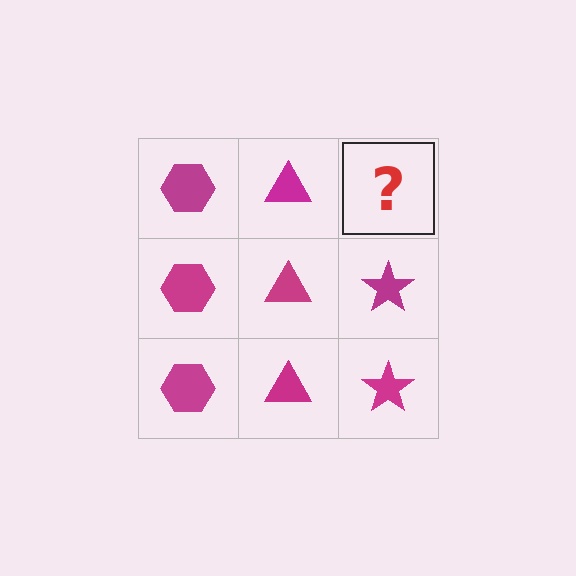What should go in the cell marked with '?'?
The missing cell should contain a magenta star.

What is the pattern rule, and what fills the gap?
The rule is that each column has a consistent shape. The gap should be filled with a magenta star.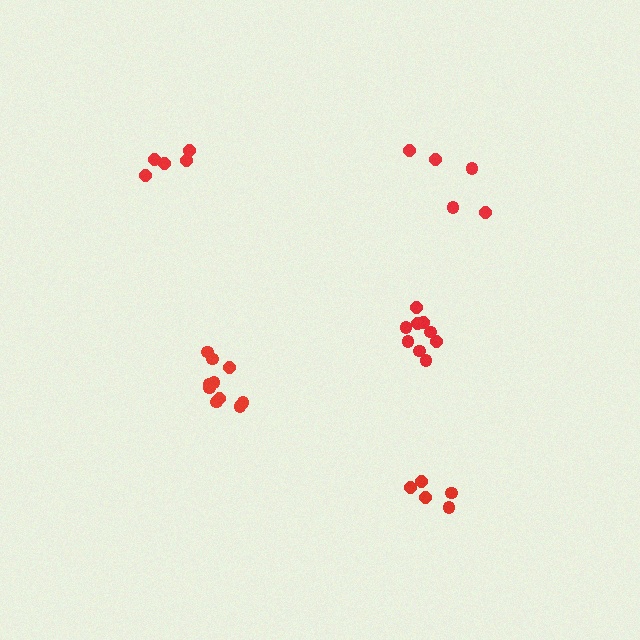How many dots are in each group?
Group 1: 5 dots, Group 2: 9 dots, Group 3: 10 dots, Group 4: 5 dots, Group 5: 5 dots (34 total).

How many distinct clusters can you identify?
There are 5 distinct clusters.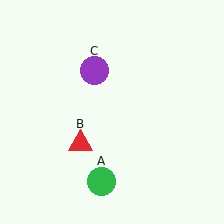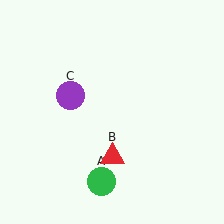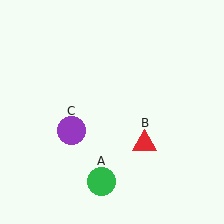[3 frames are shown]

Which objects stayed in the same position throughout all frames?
Green circle (object A) remained stationary.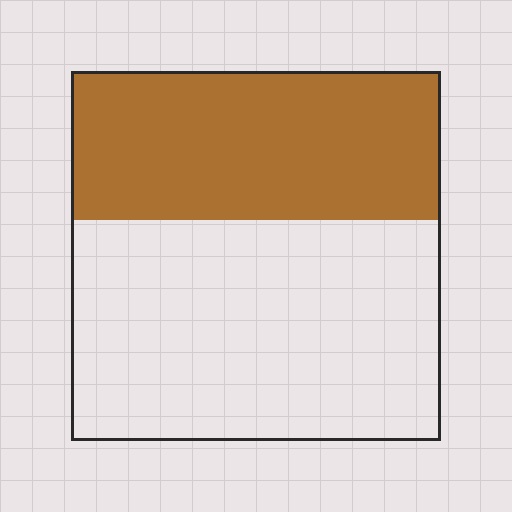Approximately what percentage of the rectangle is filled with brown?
Approximately 40%.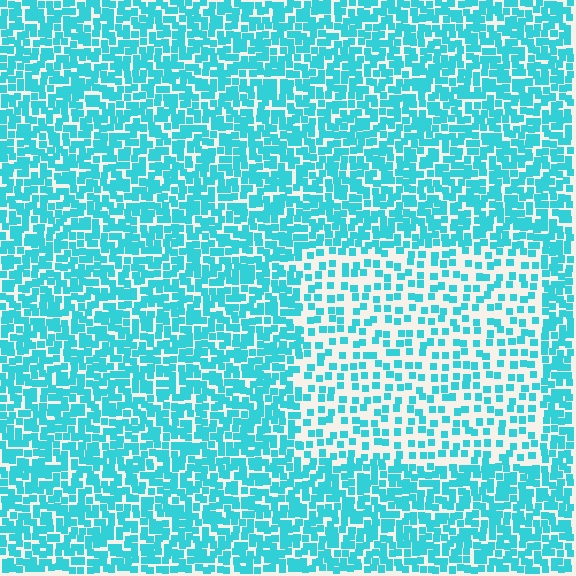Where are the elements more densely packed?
The elements are more densely packed outside the rectangle boundary.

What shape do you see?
I see a rectangle.